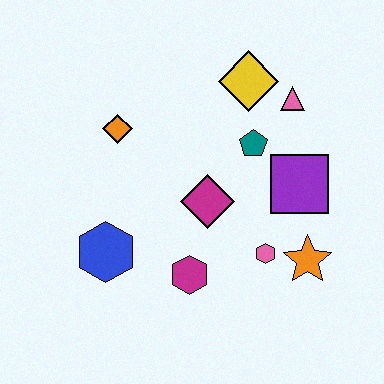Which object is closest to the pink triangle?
The yellow diamond is closest to the pink triangle.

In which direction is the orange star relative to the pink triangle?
The orange star is below the pink triangle.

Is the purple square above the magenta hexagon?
Yes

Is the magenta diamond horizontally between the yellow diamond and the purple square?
No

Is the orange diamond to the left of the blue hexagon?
No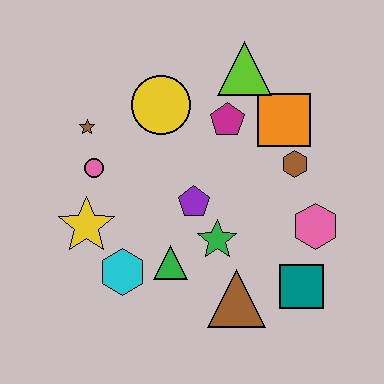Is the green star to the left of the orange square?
Yes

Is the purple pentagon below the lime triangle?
Yes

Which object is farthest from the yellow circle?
The teal square is farthest from the yellow circle.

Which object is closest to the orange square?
The brown hexagon is closest to the orange square.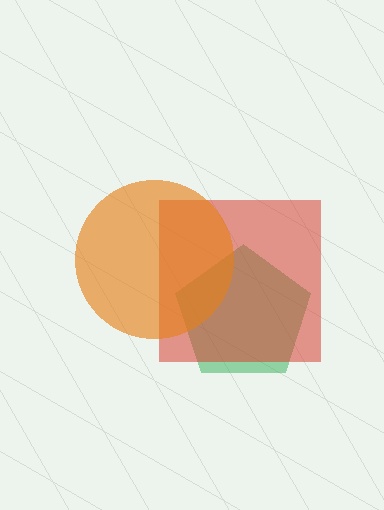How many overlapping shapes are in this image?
There are 3 overlapping shapes in the image.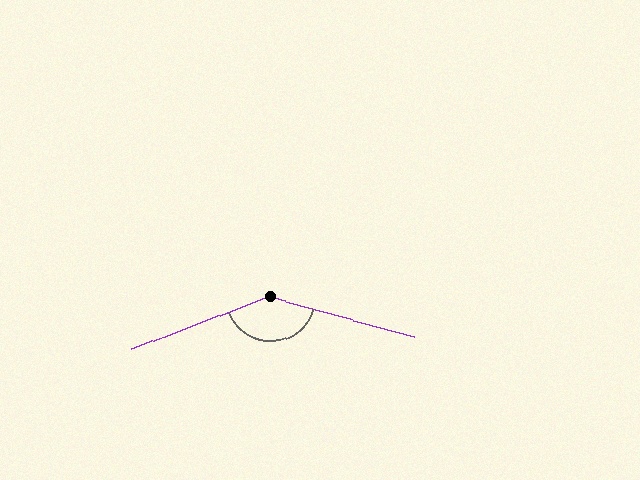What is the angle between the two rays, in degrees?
Approximately 143 degrees.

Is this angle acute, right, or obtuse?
It is obtuse.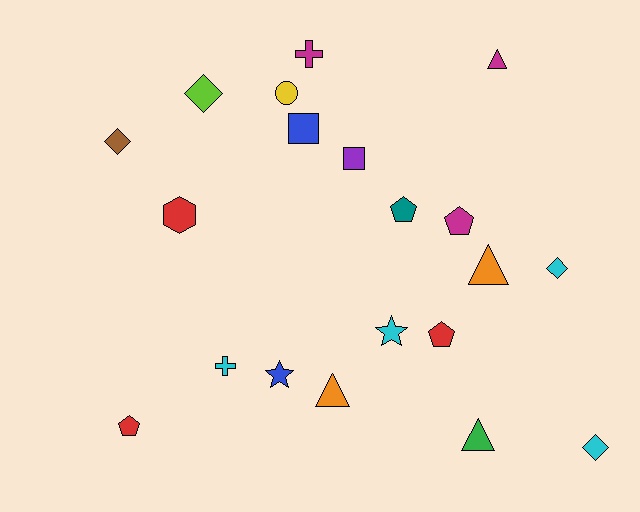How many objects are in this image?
There are 20 objects.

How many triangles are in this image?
There are 4 triangles.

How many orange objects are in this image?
There are 2 orange objects.